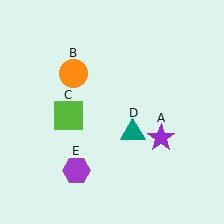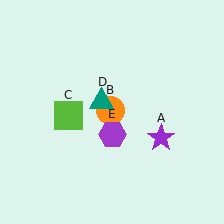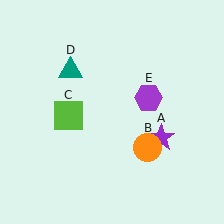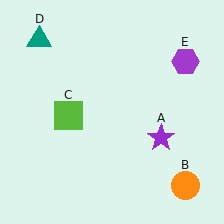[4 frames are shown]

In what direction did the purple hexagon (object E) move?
The purple hexagon (object E) moved up and to the right.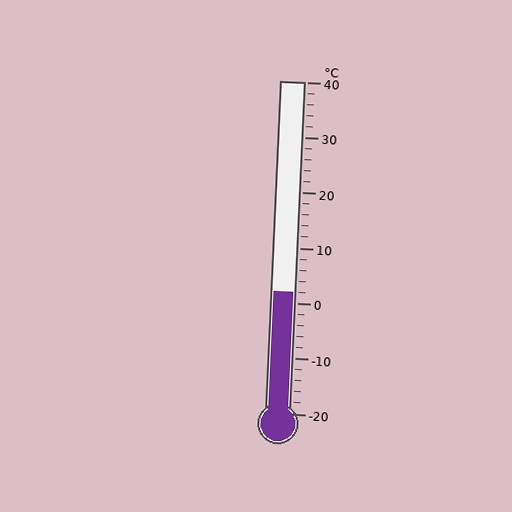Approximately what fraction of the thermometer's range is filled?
The thermometer is filled to approximately 35% of its range.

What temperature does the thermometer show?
The thermometer shows approximately 2°C.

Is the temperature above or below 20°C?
The temperature is below 20°C.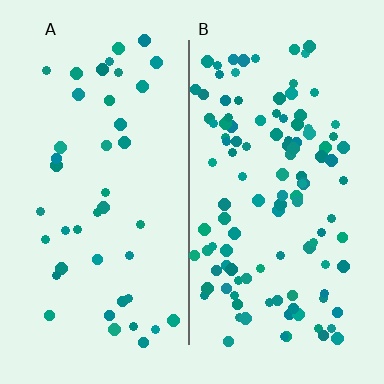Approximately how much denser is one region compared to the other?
Approximately 2.7× — region B over region A.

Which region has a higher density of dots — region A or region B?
B (the right).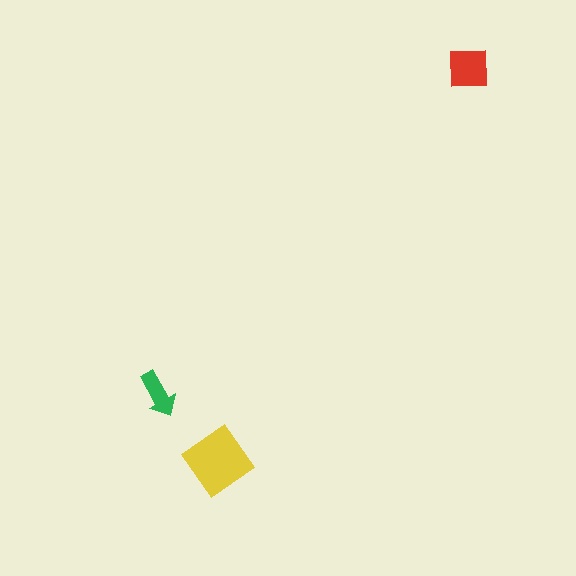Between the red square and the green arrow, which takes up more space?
The red square.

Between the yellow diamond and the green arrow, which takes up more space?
The yellow diamond.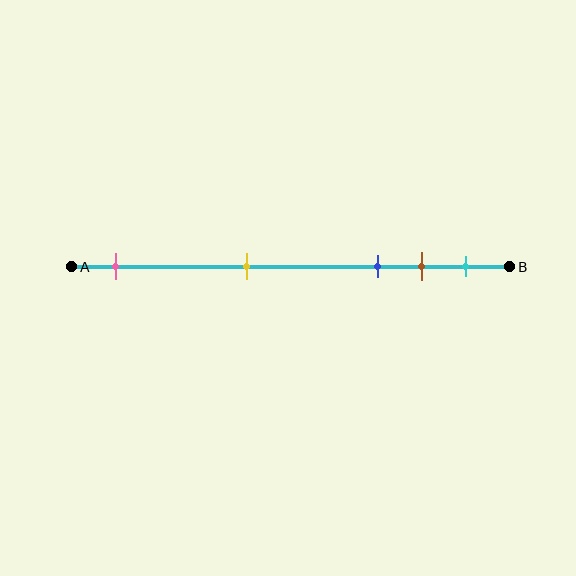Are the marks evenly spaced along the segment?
No, the marks are not evenly spaced.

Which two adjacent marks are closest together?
The brown and cyan marks are the closest adjacent pair.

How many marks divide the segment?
There are 5 marks dividing the segment.